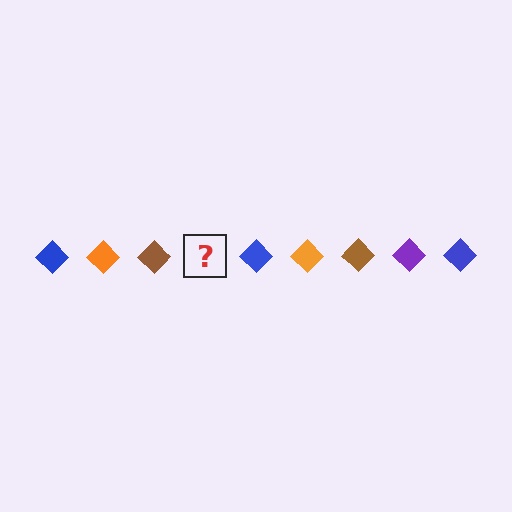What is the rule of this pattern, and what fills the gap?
The rule is that the pattern cycles through blue, orange, brown, purple diamonds. The gap should be filled with a purple diamond.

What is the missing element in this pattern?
The missing element is a purple diamond.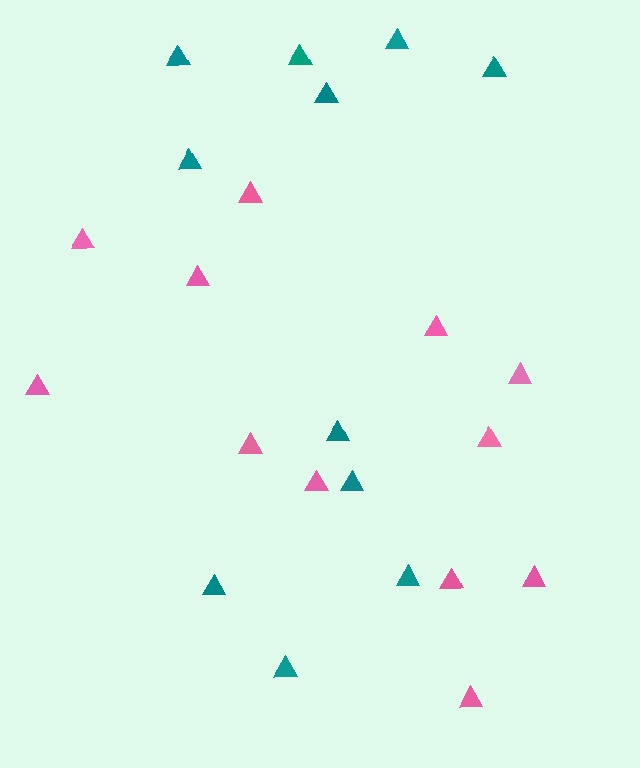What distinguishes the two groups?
There are 2 groups: one group of pink triangles (12) and one group of teal triangles (11).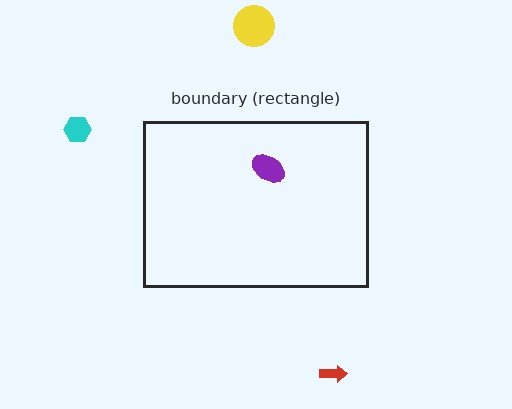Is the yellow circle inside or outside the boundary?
Outside.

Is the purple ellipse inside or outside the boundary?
Inside.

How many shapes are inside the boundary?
1 inside, 3 outside.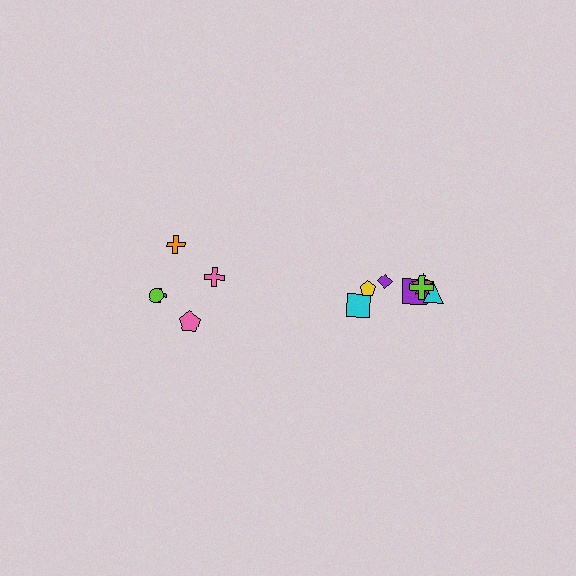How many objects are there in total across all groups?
There are 12 objects.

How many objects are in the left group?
There are 5 objects.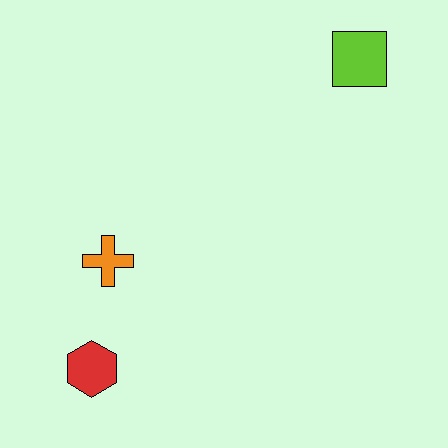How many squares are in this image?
There is 1 square.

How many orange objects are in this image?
There is 1 orange object.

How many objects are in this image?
There are 3 objects.